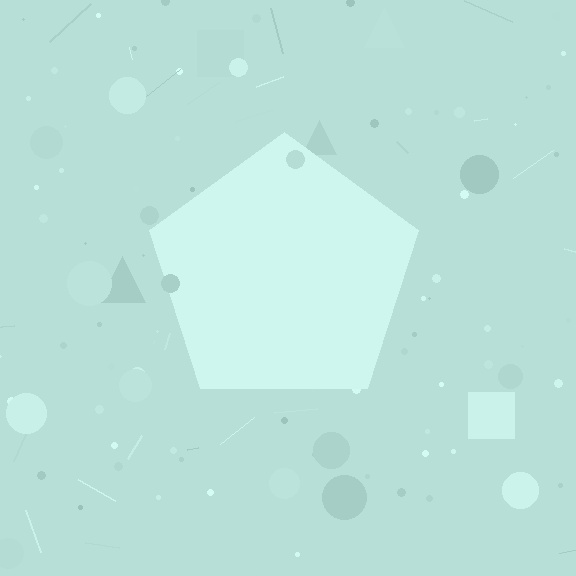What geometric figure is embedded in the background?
A pentagon is embedded in the background.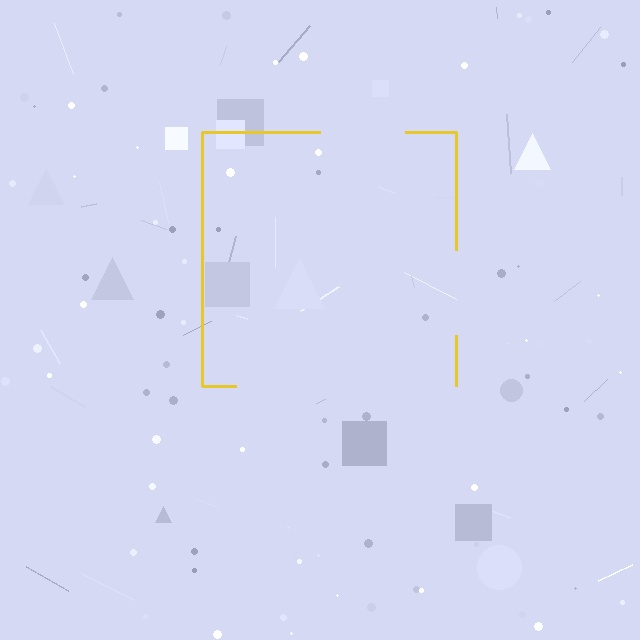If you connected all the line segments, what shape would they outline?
They would outline a square.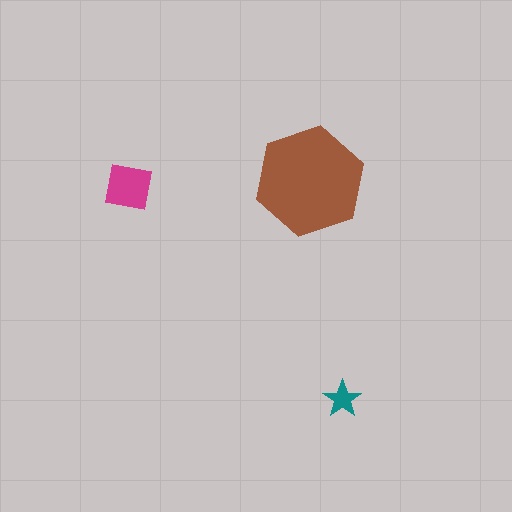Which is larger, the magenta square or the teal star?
The magenta square.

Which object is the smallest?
The teal star.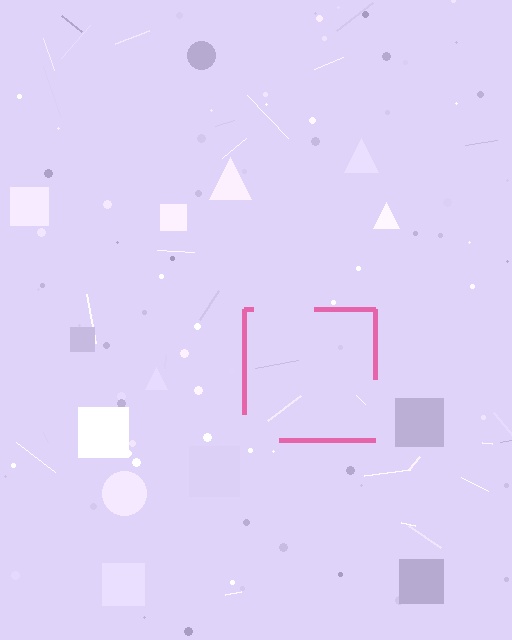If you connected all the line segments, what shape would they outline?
They would outline a square.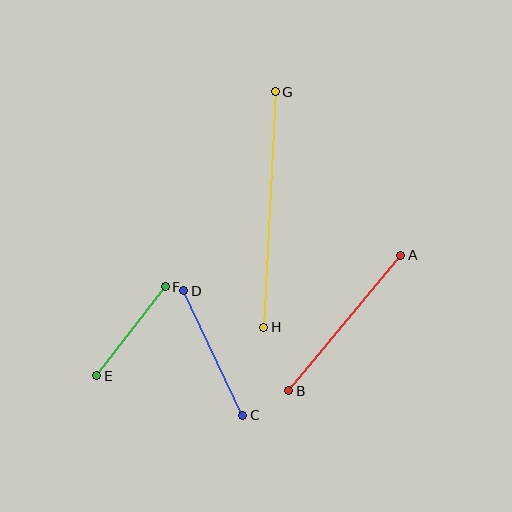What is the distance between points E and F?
The distance is approximately 112 pixels.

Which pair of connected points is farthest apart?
Points G and H are farthest apart.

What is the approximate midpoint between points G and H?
The midpoint is at approximately (269, 210) pixels.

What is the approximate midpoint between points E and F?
The midpoint is at approximately (131, 331) pixels.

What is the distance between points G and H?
The distance is approximately 235 pixels.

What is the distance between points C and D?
The distance is approximately 138 pixels.